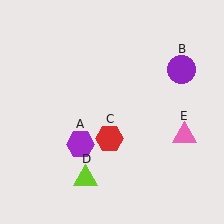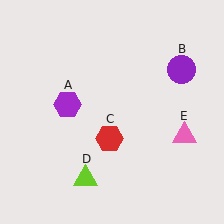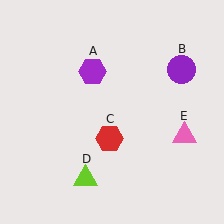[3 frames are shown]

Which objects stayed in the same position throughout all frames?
Purple circle (object B) and red hexagon (object C) and lime triangle (object D) and pink triangle (object E) remained stationary.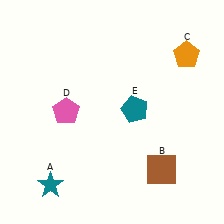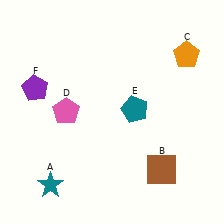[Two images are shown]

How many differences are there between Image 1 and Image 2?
There is 1 difference between the two images.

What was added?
A purple pentagon (F) was added in Image 2.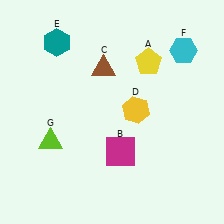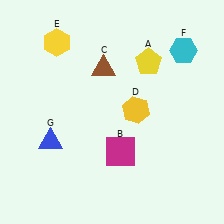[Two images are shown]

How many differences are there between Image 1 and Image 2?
There are 2 differences between the two images.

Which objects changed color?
E changed from teal to yellow. G changed from lime to blue.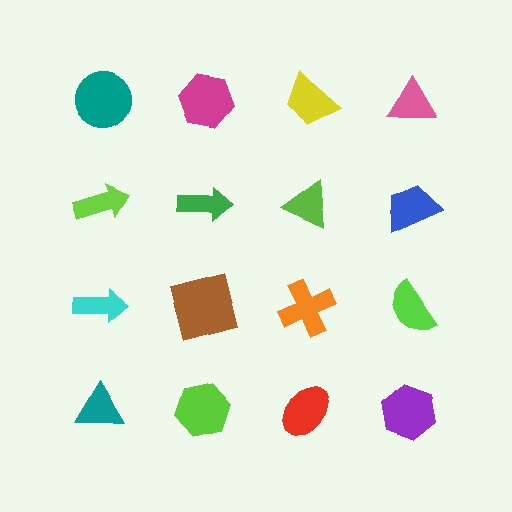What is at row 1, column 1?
A teal circle.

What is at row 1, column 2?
A magenta hexagon.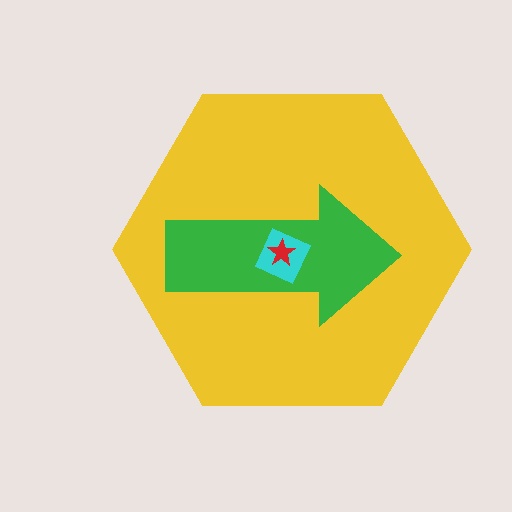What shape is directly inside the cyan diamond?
The red star.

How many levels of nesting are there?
4.